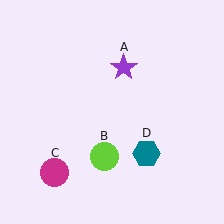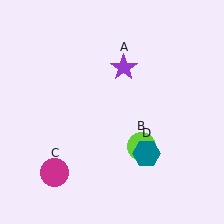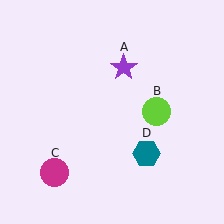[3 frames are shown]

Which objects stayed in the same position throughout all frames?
Purple star (object A) and magenta circle (object C) and teal hexagon (object D) remained stationary.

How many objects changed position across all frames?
1 object changed position: lime circle (object B).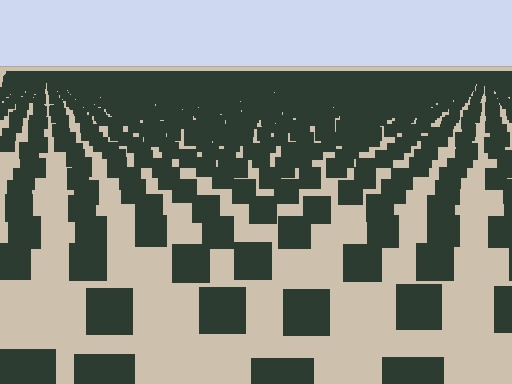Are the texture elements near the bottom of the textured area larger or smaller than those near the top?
Larger. Near the bottom, elements are closer to the viewer and appear at a bigger on-screen size.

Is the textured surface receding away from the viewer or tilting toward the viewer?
The surface is receding away from the viewer. Texture elements get smaller and denser toward the top.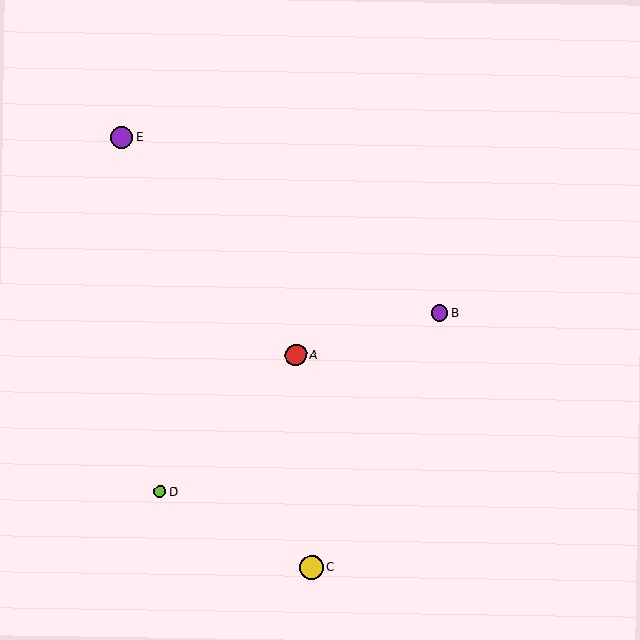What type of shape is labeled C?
Shape C is a yellow circle.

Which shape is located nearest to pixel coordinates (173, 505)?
The lime circle (labeled D) at (160, 491) is nearest to that location.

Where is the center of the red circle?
The center of the red circle is at (296, 355).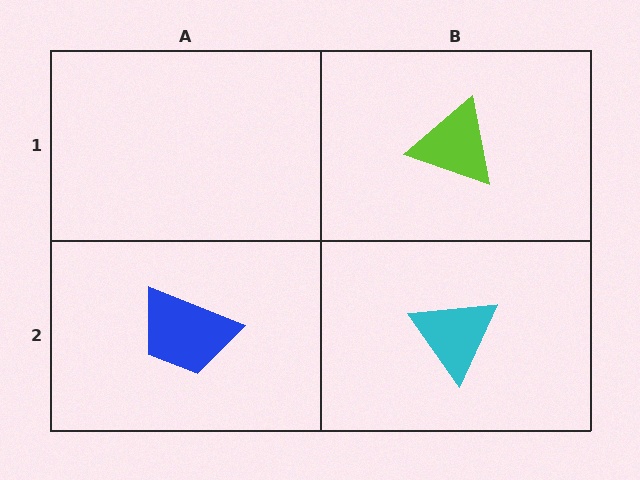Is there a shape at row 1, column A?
No, that cell is empty.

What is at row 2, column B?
A cyan triangle.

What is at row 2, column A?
A blue trapezoid.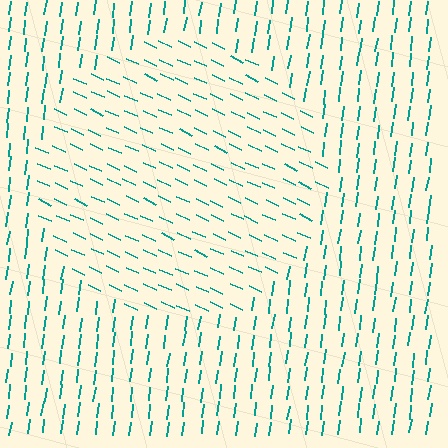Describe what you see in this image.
The image is filled with small teal line segments. A circle region in the image has lines oriented differently from the surrounding lines, creating a visible texture boundary.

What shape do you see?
I see a circle.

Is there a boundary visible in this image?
Yes, there is a texture boundary formed by a change in line orientation.